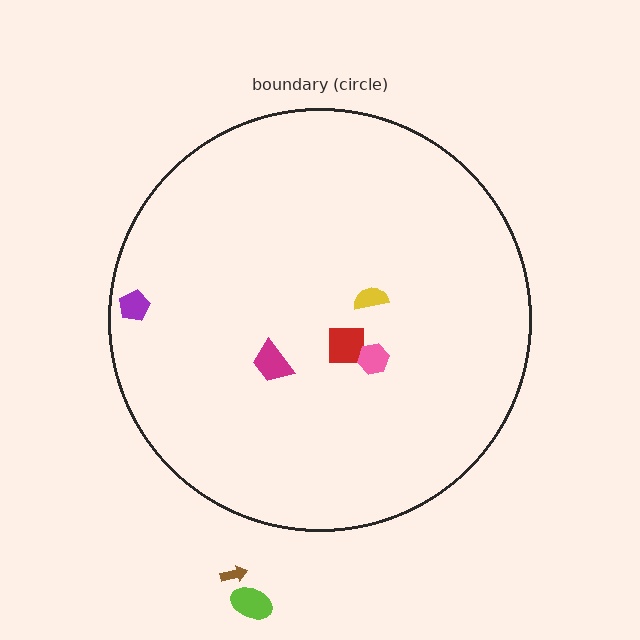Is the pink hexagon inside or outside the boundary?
Inside.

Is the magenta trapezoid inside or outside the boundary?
Inside.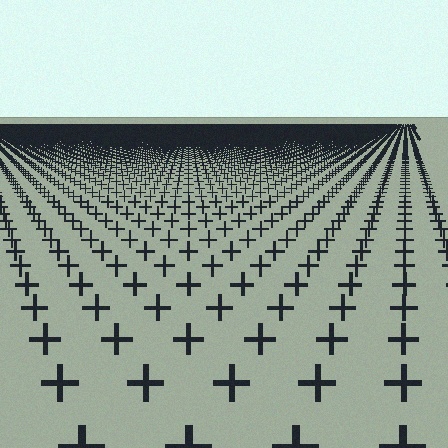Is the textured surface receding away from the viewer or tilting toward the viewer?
The surface is receding away from the viewer. Texture elements get smaller and denser toward the top.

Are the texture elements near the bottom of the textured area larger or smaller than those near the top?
Larger. Near the bottom, elements are closer to the viewer and appear at a bigger on-screen size.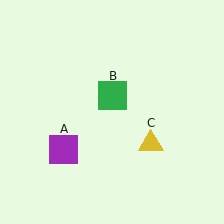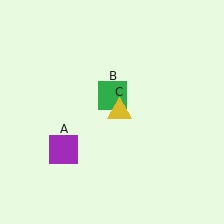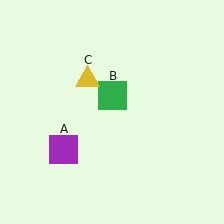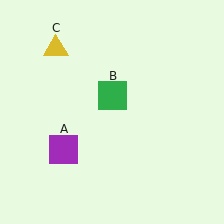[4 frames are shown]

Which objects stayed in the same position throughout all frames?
Purple square (object A) and green square (object B) remained stationary.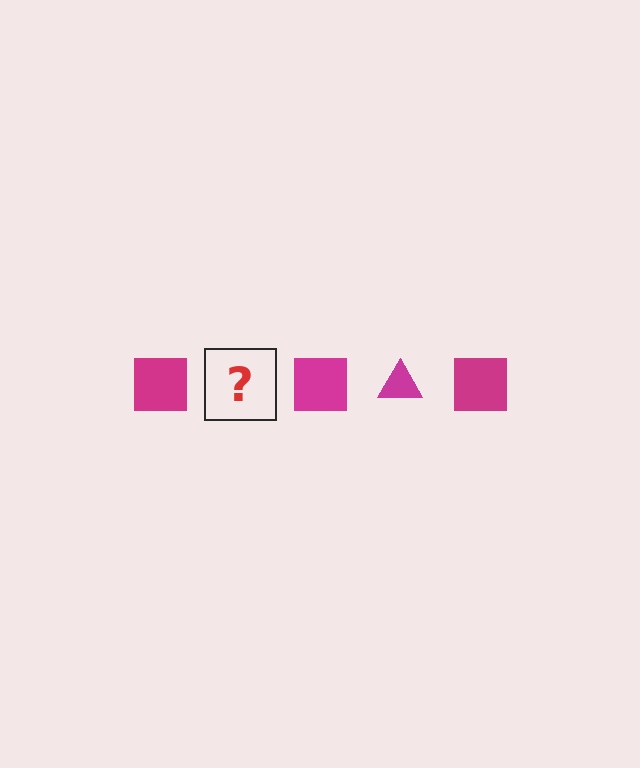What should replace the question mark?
The question mark should be replaced with a magenta triangle.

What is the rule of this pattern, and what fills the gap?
The rule is that the pattern cycles through square, triangle shapes in magenta. The gap should be filled with a magenta triangle.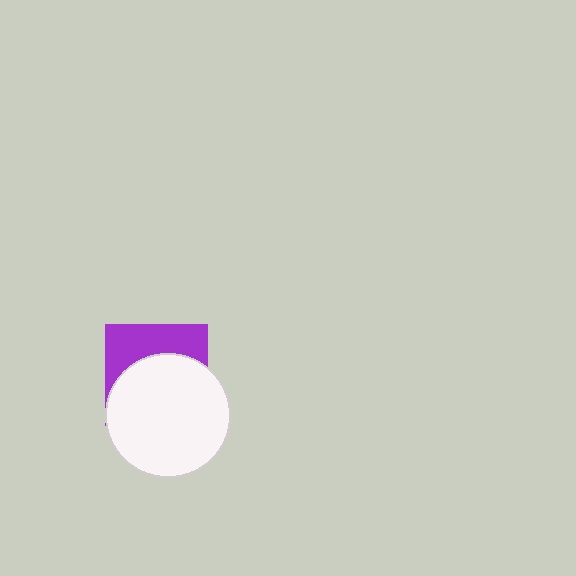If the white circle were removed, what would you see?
You would see the complete purple square.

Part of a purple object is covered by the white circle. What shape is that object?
It is a square.